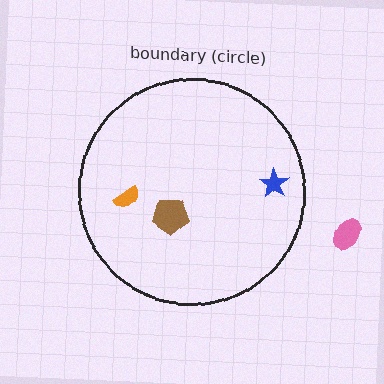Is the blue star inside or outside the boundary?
Inside.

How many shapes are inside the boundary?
3 inside, 1 outside.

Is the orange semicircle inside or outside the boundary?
Inside.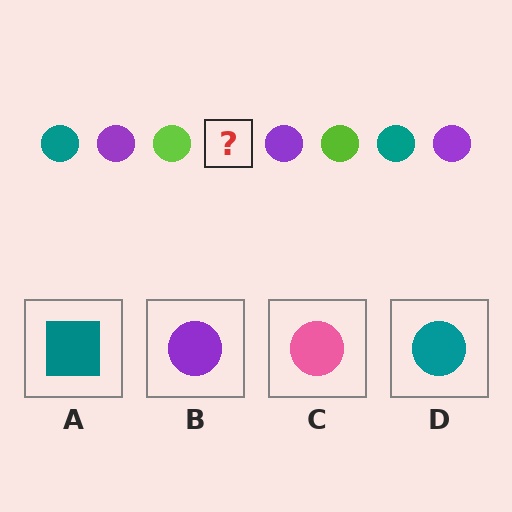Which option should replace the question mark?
Option D.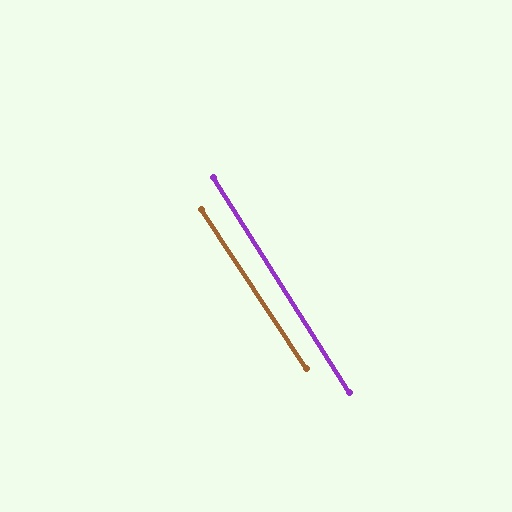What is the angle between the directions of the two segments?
Approximately 1 degree.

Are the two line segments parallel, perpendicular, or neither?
Parallel — their directions differ by only 0.9°.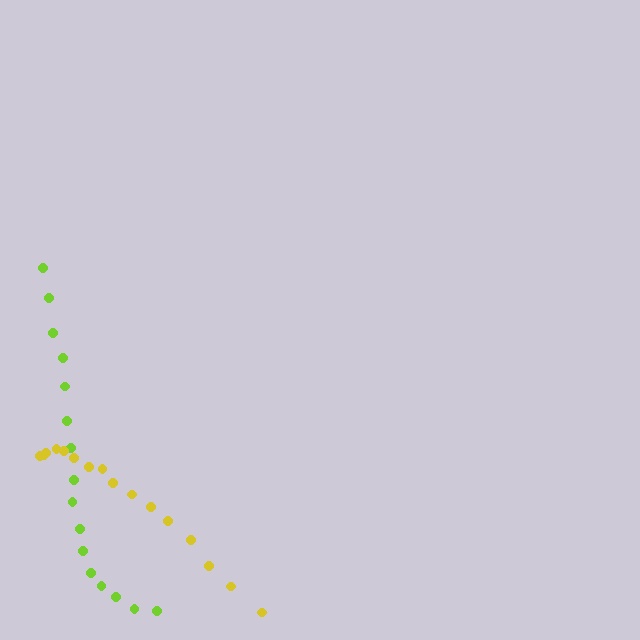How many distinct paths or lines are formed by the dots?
There are 2 distinct paths.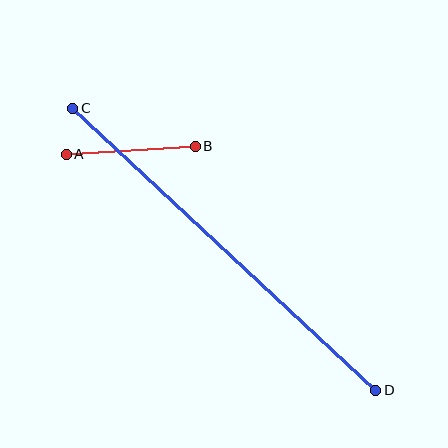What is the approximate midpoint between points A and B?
The midpoint is at approximately (131, 150) pixels.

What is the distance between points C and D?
The distance is approximately 414 pixels.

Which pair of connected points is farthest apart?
Points C and D are farthest apart.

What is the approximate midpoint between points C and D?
The midpoint is at approximately (224, 249) pixels.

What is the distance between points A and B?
The distance is approximately 129 pixels.